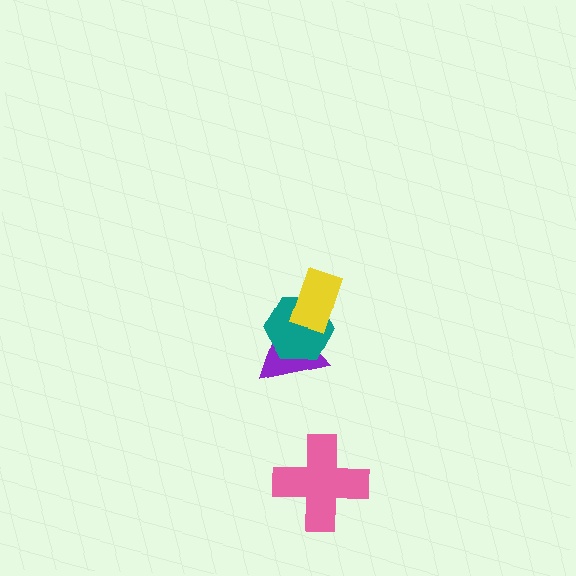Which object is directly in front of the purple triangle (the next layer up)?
The teal hexagon is directly in front of the purple triangle.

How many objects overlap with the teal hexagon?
2 objects overlap with the teal hexagon.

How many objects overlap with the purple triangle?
2 objects overlap with the purple triangle.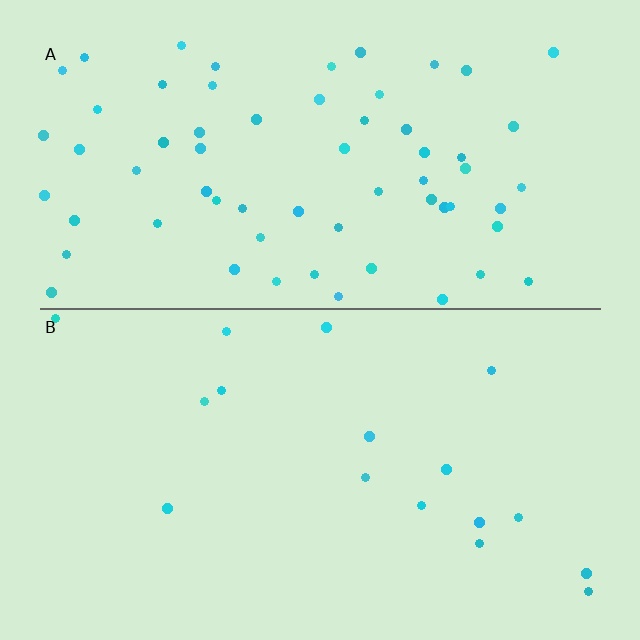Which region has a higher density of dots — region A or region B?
A (the top).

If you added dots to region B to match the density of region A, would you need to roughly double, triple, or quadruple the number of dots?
Approximately quadruple.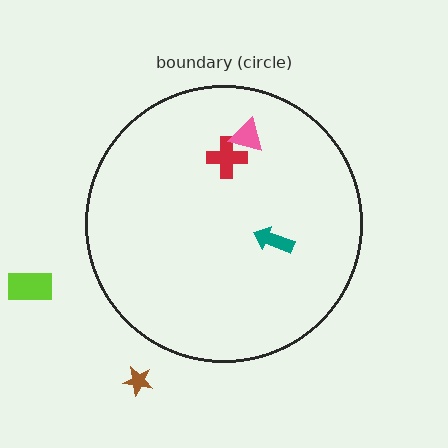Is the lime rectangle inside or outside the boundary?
Outside.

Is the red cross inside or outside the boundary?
Inside.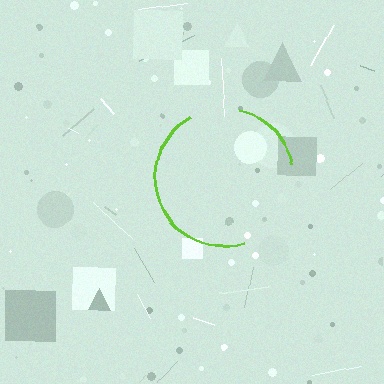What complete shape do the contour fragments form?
The contour fragments form a circle.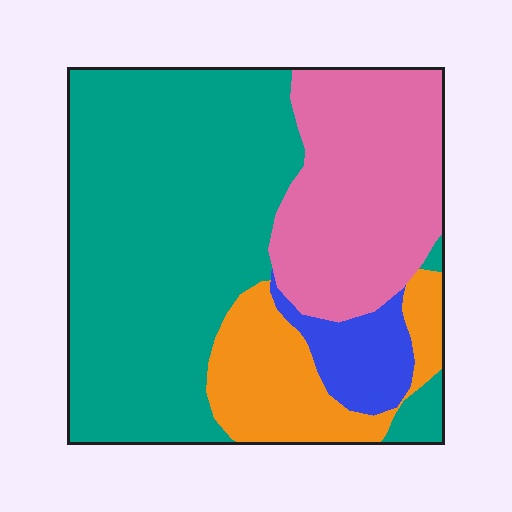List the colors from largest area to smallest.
From largest to smallest: teal, pink, orange, blue.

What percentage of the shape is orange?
Orange takes up less than a quarter of the shape.